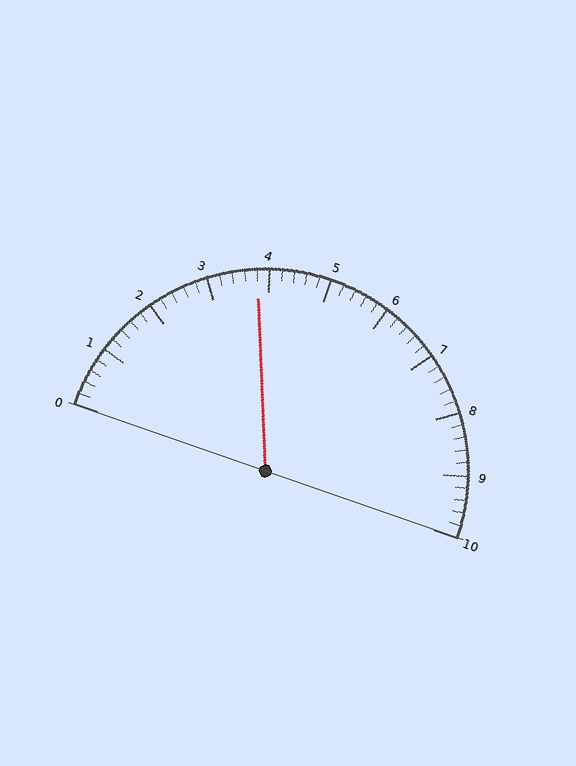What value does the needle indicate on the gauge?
The needle indicates approximately 3.8.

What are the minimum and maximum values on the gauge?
The gauge ranges from 0 to 10.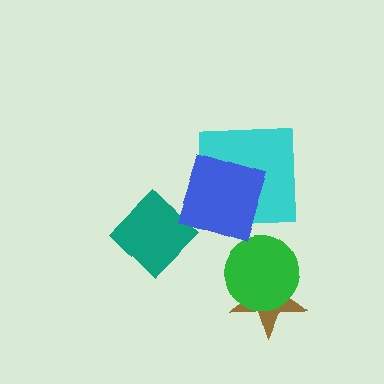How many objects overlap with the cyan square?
1 object overlaps with the cyan square.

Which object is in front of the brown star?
The green circle is in front of the brown star.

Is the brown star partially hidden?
Yes, it is partially covered by another shape.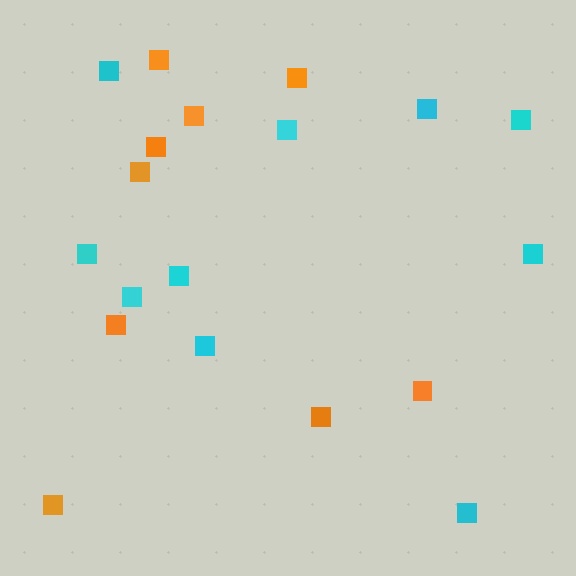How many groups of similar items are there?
There are 2 groups: one group of orange squares (9) and one group of cyan squares (10).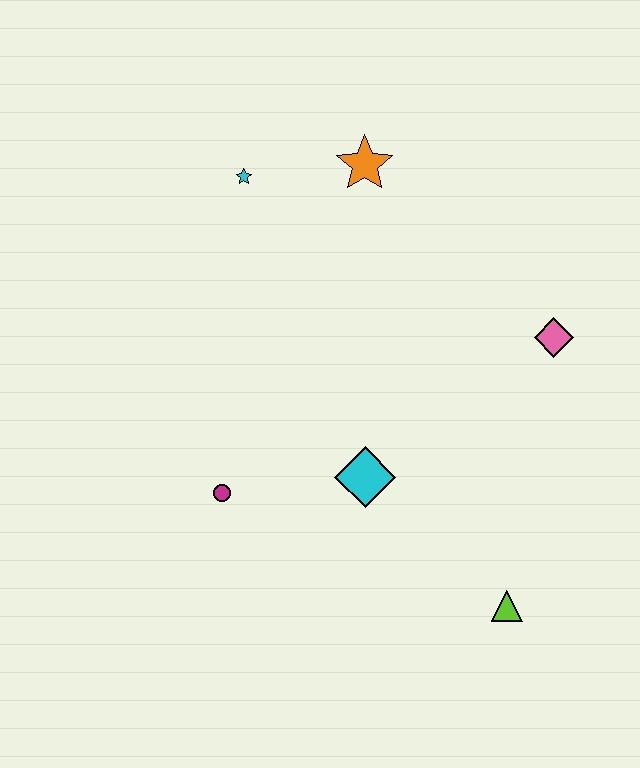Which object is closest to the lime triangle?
The cyan diamond is closest to the lime triangle.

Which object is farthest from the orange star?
The lime triangle is farthest from the orange star.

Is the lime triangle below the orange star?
Yes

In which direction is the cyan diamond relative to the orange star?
The cyan diamond is below the orange star.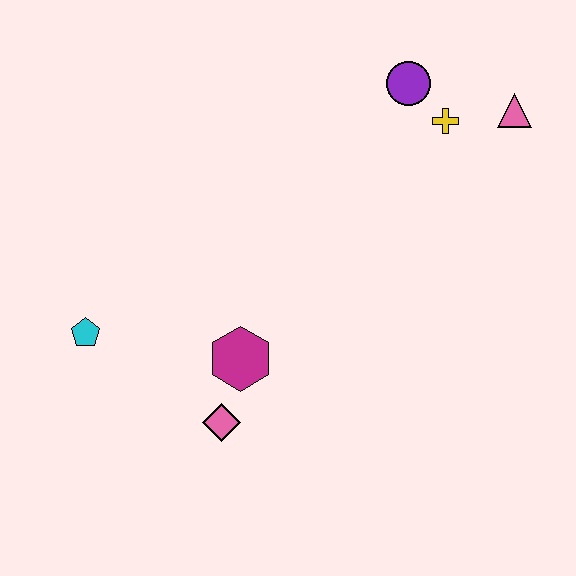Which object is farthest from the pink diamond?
The pink triangle is farthest from the pink diamond.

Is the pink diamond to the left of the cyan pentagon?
No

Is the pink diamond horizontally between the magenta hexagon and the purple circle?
No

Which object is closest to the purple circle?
The yellow cross is closest to the purple circle.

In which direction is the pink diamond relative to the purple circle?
The pink diamond is below the purple circle.